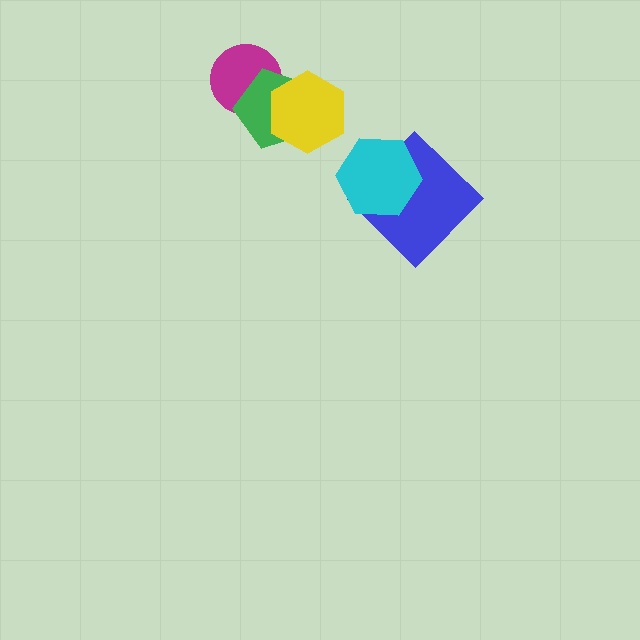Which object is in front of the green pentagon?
The yellow hexagon is in front of the green pentagon.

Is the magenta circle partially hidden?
Yes, it is partially covered by another shape.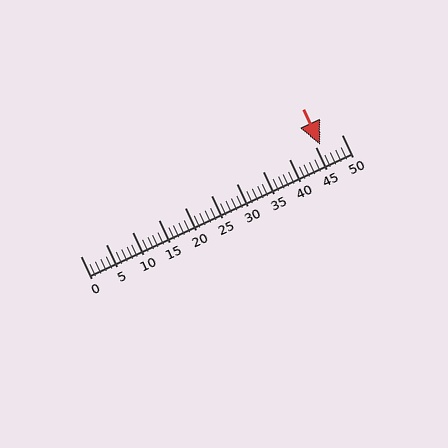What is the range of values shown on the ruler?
The ruler shows values from 0 to 50.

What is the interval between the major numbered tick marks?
The major tick marks are spaced 5 units apart.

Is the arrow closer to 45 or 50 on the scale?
The arrow is closer to 45.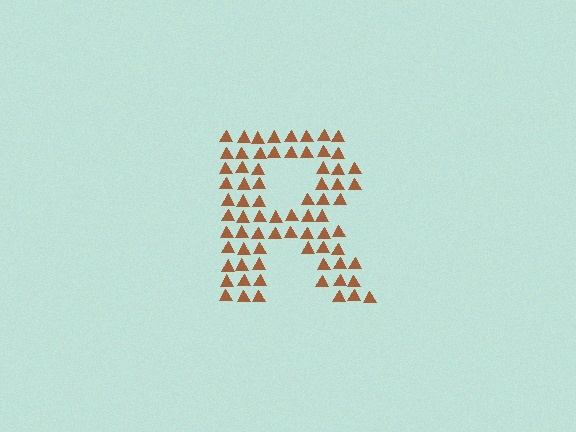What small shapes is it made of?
It is made of small triangles.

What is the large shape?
The large shape is the letter R.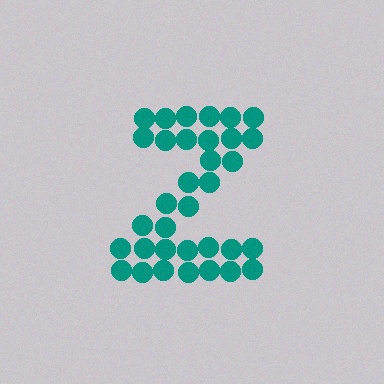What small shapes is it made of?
It is made of small circles.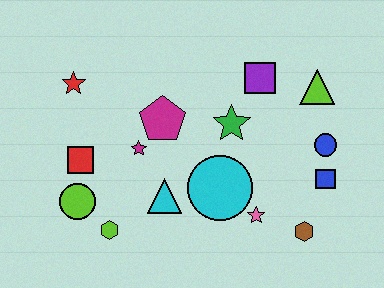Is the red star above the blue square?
Yes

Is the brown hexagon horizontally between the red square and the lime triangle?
Yes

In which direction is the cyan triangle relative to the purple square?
The cyan triangle is below the purple square.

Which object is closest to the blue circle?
The blue square is closest to the blue circle.